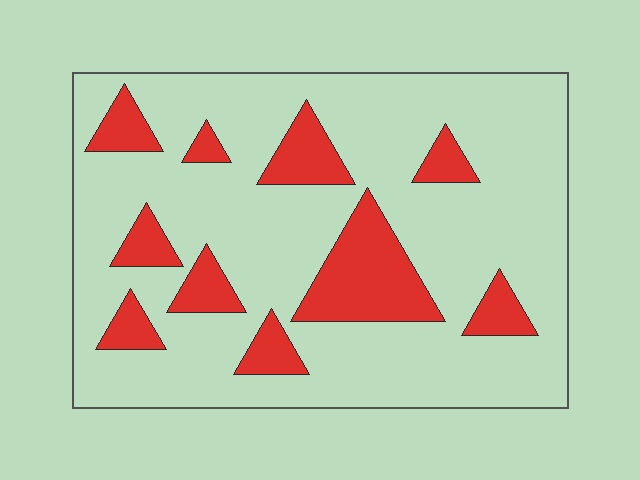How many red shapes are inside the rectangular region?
10.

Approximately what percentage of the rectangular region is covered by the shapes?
Approximately 20%.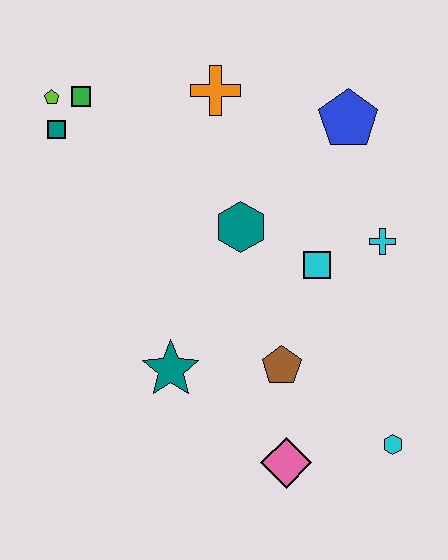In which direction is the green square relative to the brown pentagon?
The green square is above the brown pentagon.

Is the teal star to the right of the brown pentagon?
No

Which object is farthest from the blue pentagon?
The pink diamond is farthest from the blue pentagon.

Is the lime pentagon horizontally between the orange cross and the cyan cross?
No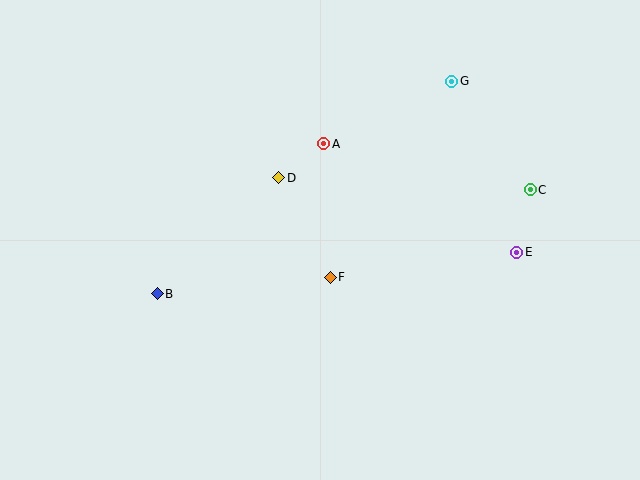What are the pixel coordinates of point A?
Point A is at (324, 144).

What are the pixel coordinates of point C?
Point C is at (530, 190).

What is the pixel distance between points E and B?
The distance between E and B is 362 pixels.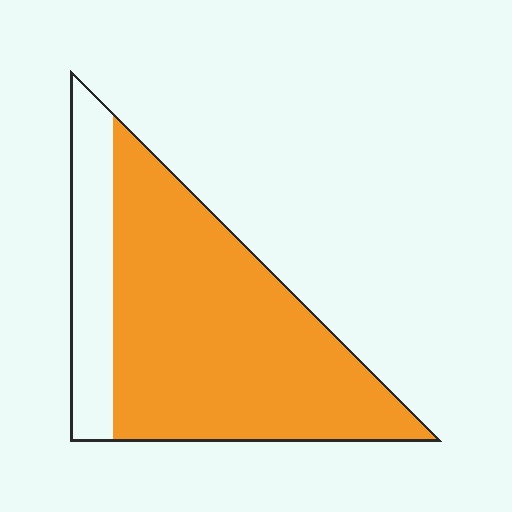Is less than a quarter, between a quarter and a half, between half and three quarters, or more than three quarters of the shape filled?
More than three quarters.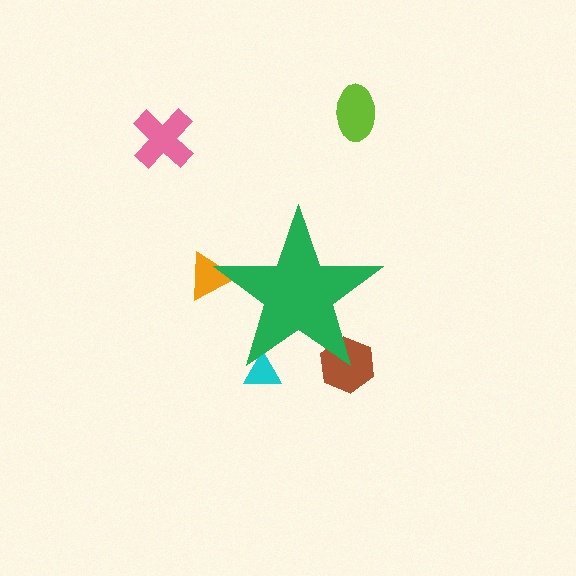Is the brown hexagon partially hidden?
Yes, the brown hexagon is partially hidden behind the green star.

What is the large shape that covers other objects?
A green star.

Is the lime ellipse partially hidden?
No, the lime ellipse is fully visible.